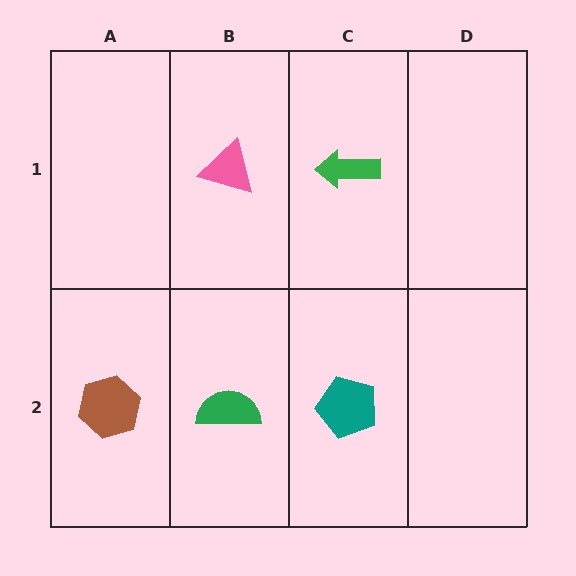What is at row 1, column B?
A pink triangle.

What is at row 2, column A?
A brown hexagon.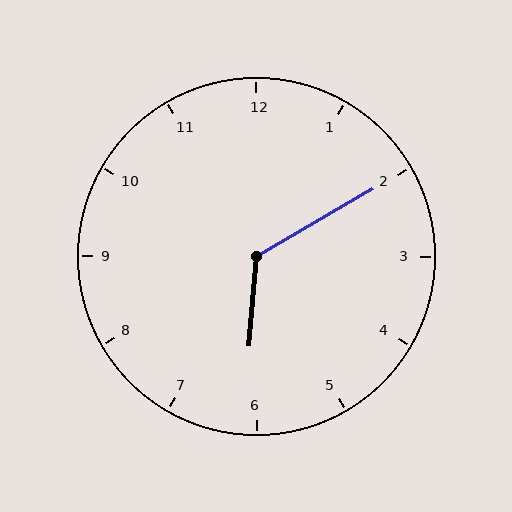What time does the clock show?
6:10.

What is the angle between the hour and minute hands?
Approximately 125 degrees.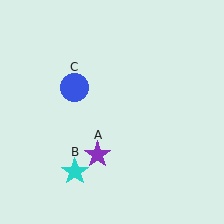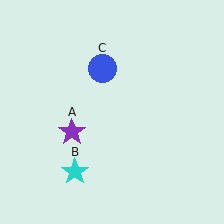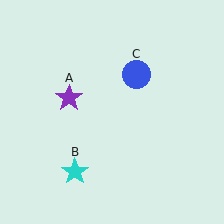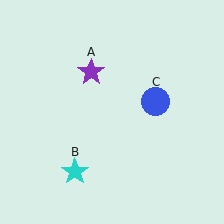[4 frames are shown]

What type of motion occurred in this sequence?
The purple star (object A), blue circle (object C) rotated clockwise around the center of the scene.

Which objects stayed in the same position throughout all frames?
Cyan star (object B) remained stationary.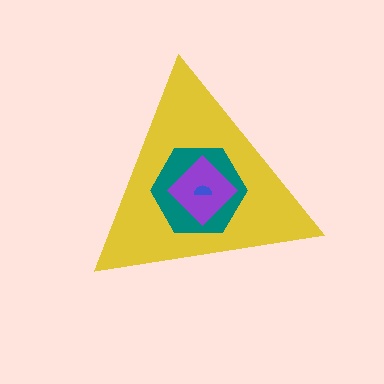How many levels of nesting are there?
4.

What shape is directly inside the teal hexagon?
The purple diamond.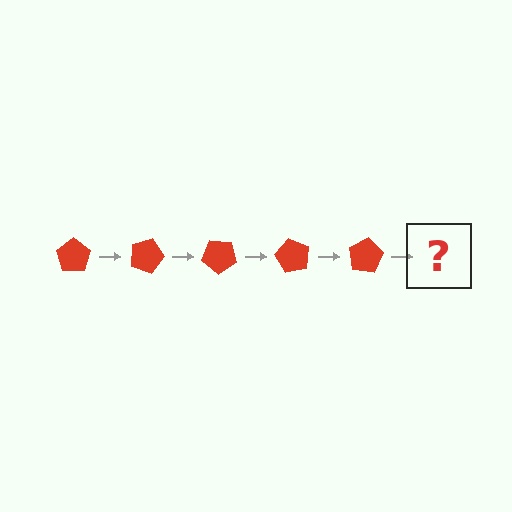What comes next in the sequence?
The next element should be a red pentagon rotated 100 degrees.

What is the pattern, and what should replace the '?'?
The pattern is that the pentagon rotates 20 degrees each step. The '?' should be a red pentagon rotated 100 degrees.